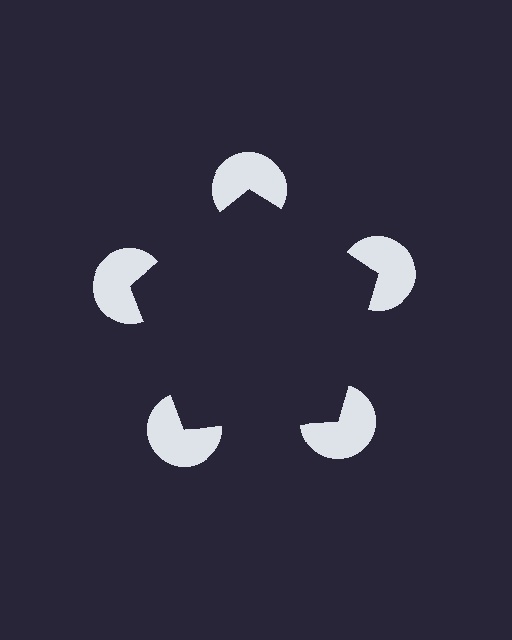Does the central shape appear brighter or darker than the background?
It typically appears slightly darker than the background, even though no actual brightness change is drawn.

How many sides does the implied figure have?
5 sides.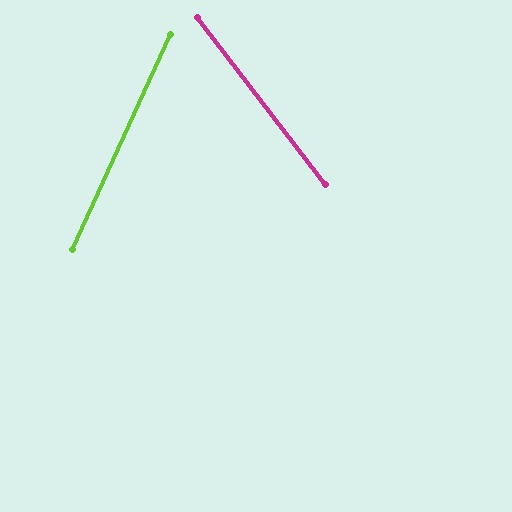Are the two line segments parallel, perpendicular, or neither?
Neither parallel nor perpendicular — they differ by about 62°.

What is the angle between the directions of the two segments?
Approximately 62 degrees.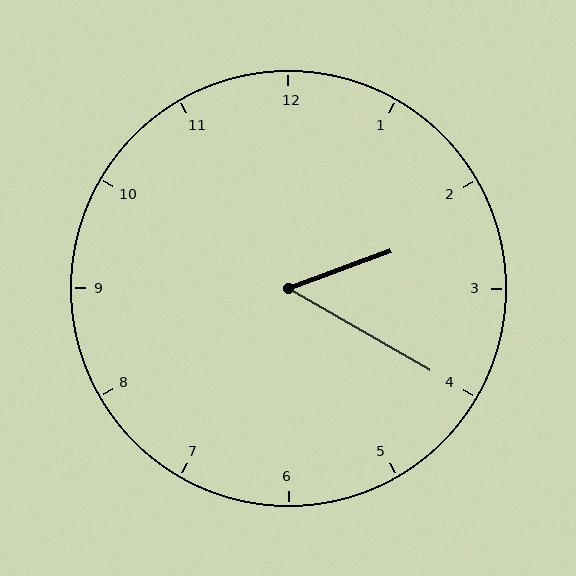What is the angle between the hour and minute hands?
Approximately 50 degrees.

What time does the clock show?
2:20.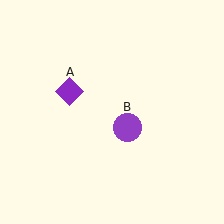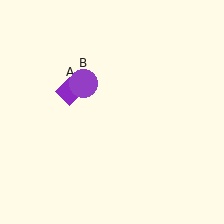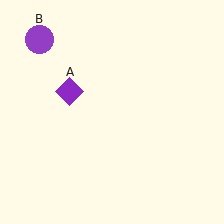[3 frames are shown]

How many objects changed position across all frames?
1 object changed position: purple circle (object B).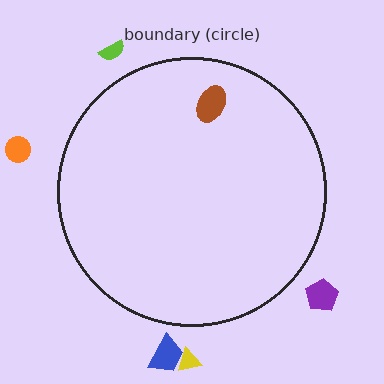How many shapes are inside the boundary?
1 inside, 5 outside.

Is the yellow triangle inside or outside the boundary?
Outside.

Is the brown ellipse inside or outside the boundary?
Inside.